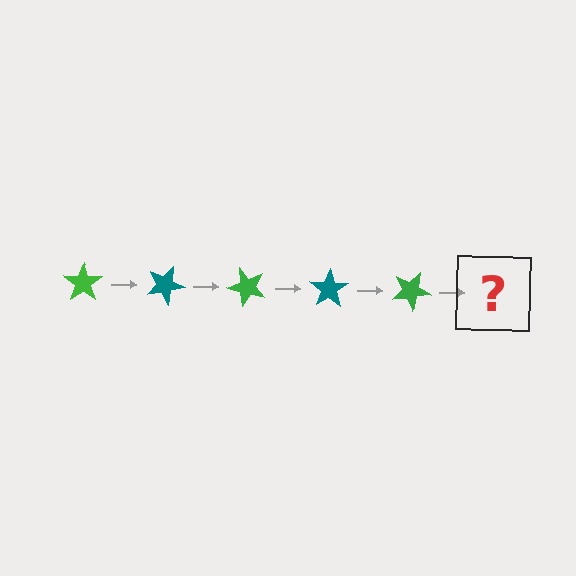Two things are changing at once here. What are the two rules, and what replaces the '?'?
The two rules are that it rotates 25 degrees each step and the color cycles through green and teal. The '?' should be a teal star, rotated 125 degrees from the start.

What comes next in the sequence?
The next element should be a teal star, rotated 125 degrees from the start.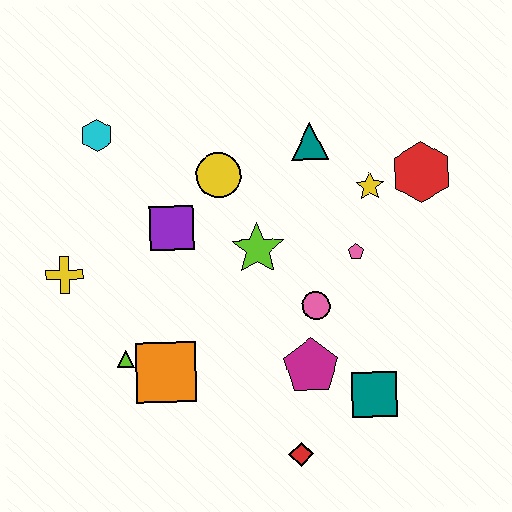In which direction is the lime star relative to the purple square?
The lime star is to the right of the purple square.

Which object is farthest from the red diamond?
The cyan hexagon is farthest from the red diamond.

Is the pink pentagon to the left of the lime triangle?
No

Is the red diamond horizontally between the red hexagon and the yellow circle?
Yes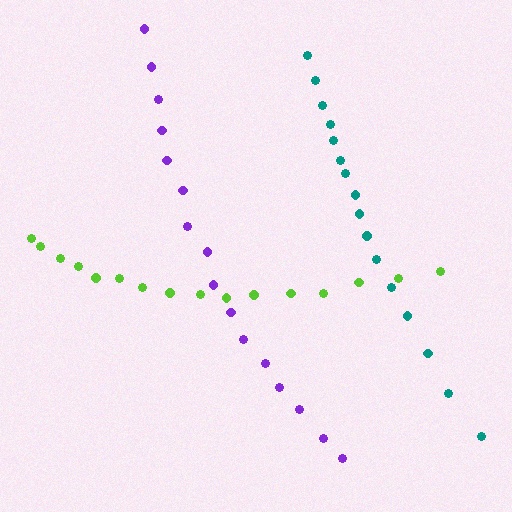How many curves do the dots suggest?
There are 3 distinct paths.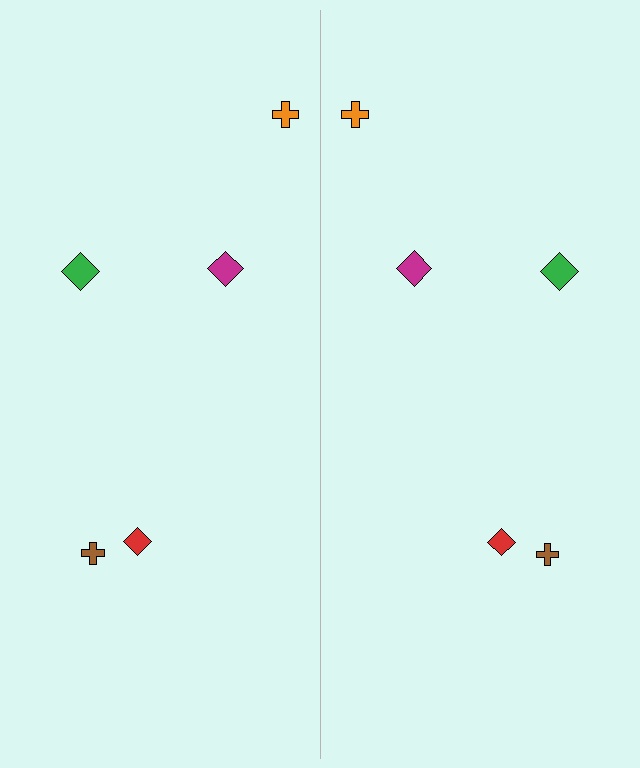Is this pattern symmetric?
Yes, this pattern has bilateral (reflection) symmetry.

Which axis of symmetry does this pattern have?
The pattern has a vertical axis of symmetry running through the center of the image.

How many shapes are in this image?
There are 10 shapes in this image.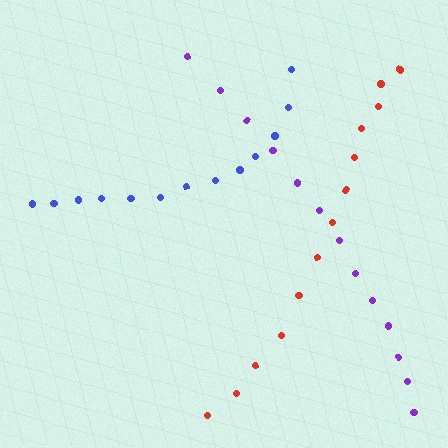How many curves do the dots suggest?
There are 3 distinct paths.